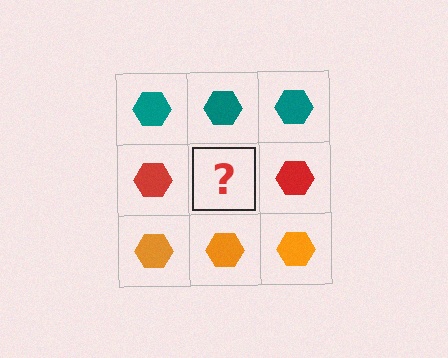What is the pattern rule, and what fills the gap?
The rule is that each row has a consistent color. The gap should be filled with a red hexagon.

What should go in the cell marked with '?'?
The missing cell should contain a red hexagon.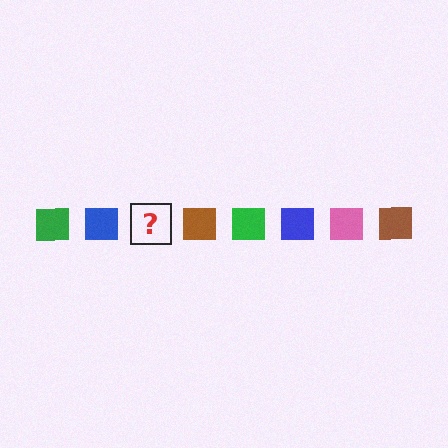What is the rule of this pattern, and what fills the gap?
The rule is that the pattern cycles through green, blue, pink, brown squares. The gap should be filled with a pink square.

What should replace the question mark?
The question mark should be replaced with a pink square.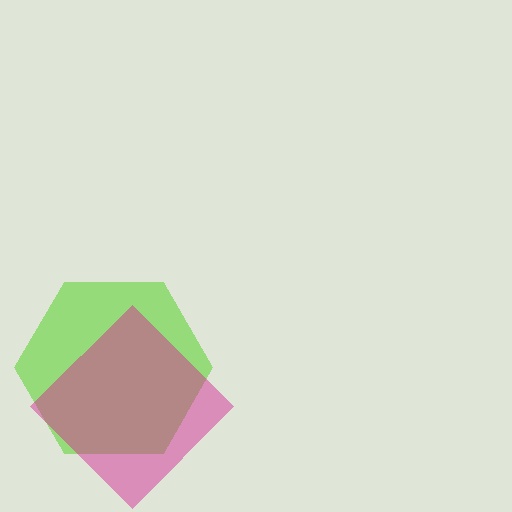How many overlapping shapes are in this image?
There are 2 overlapping shapes in the image.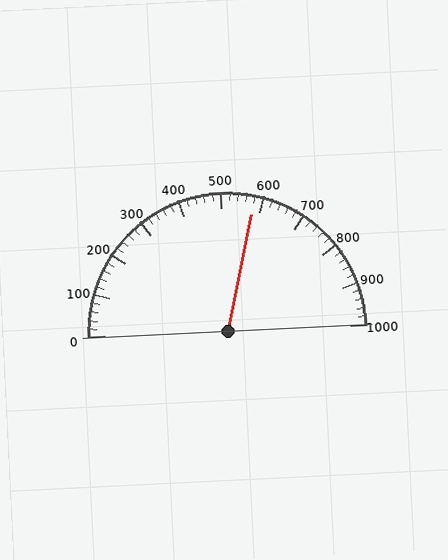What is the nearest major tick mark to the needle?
The nearest major tick mark is 600.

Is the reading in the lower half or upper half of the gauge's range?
The reading is in the upper half of the range (0 to 1000).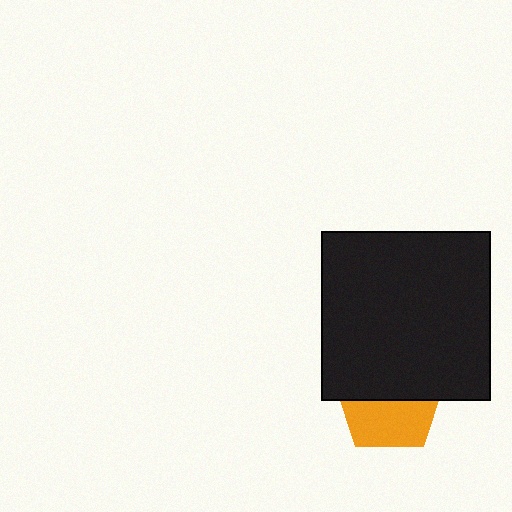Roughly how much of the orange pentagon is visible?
About half of it is visible (roughly 48%).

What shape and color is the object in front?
The object in front is a black square.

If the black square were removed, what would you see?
You would see the complete orange pentagon.